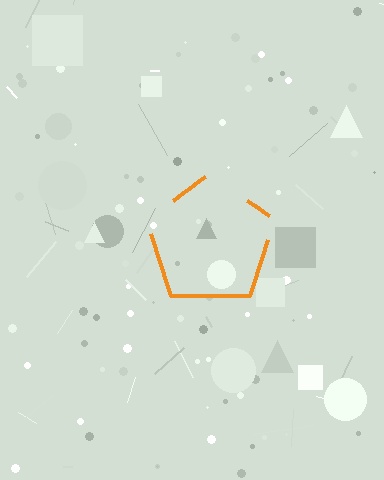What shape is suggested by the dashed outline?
The dashed outline suggests a pentagon.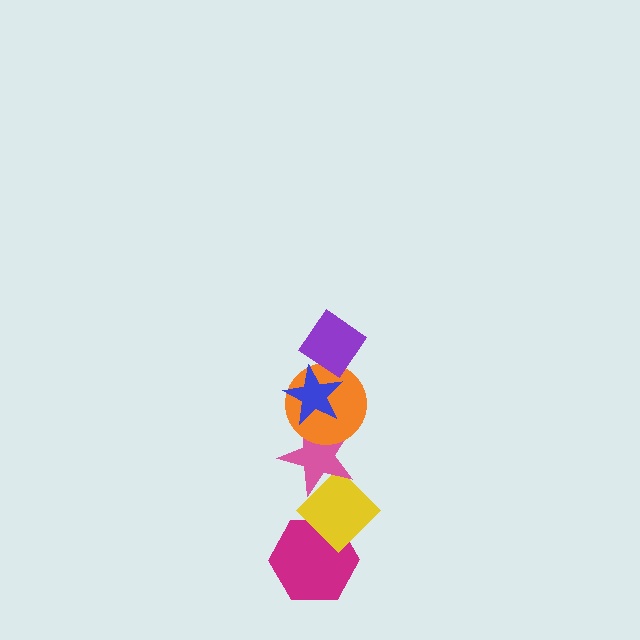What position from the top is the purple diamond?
The purple diamond is 1st from the top.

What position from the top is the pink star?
The pink star is 4th from the top.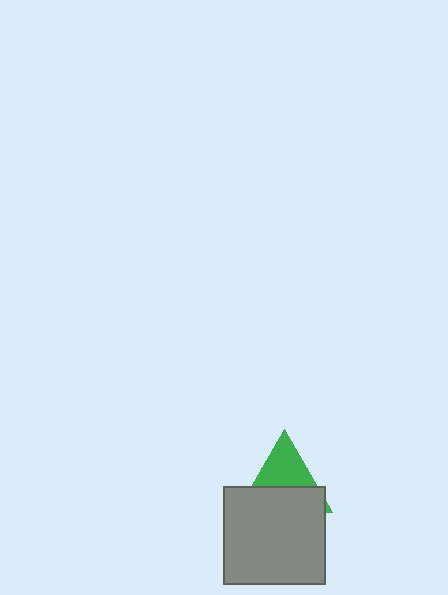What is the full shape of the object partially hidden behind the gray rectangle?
The partially hidden object is a green triangle.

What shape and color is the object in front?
The object in front is a gray rectangle.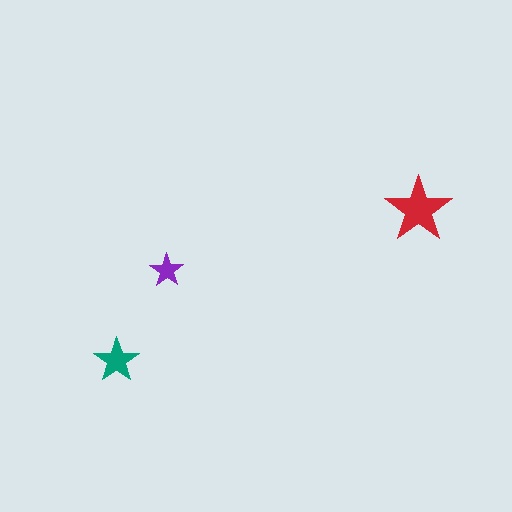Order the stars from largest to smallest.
the red one, the teal one, the purple one.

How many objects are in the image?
There are 3 objects in the image.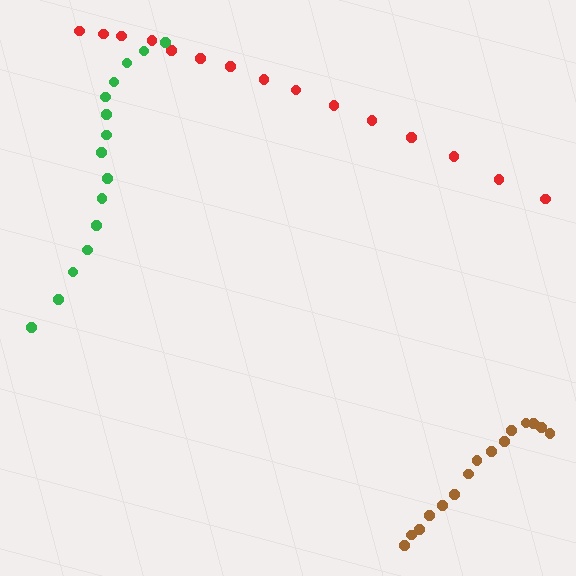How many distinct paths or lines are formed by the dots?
There are 3 distinct paths.